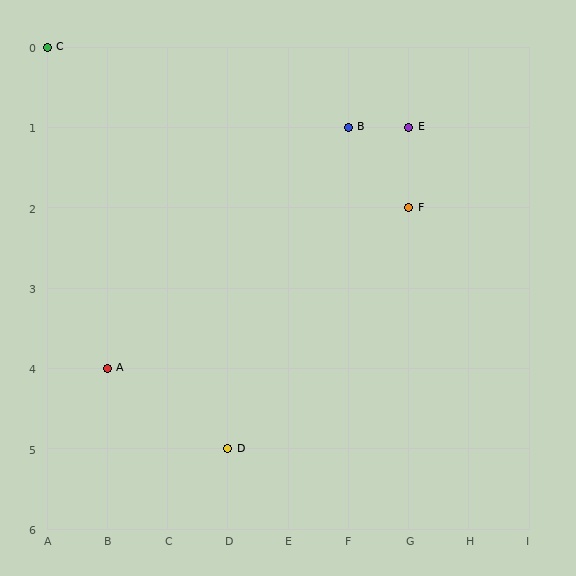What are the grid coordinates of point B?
Point B is at grid coordinates (F, 1).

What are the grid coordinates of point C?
Point C is at grid coordinates (A, 0).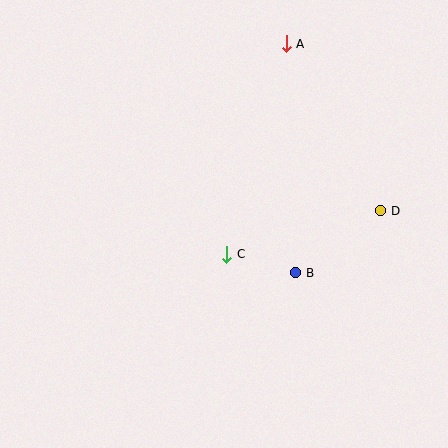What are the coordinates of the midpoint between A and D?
The midpoint between A and D is at (333, 127).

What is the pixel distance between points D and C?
The distance between D and C is 160 pixels.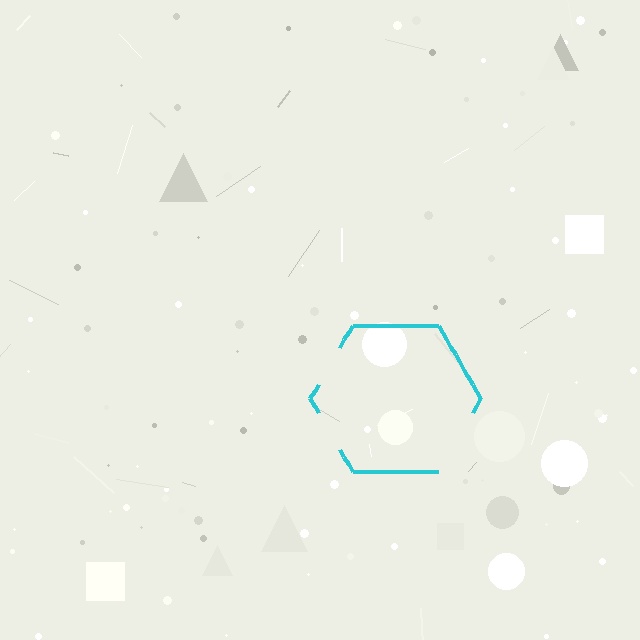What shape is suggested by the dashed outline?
The dashed outline suggests a hexagon.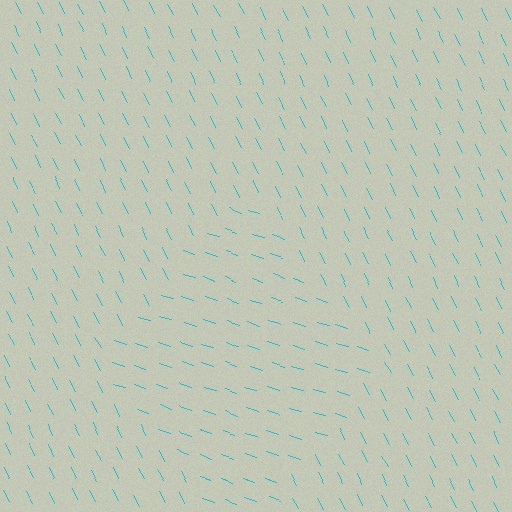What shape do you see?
I see a diamond.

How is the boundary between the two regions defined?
The boundary is defined purely by a change in line orientation (approximately 45 degrees difference). All lines are the same color and thickness.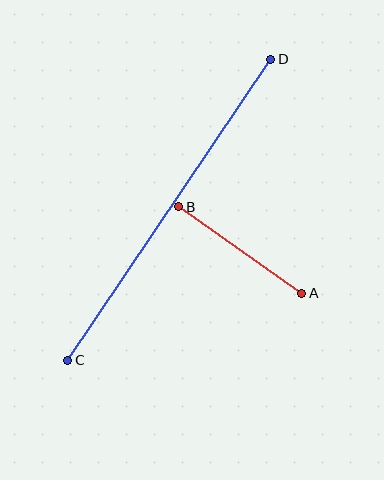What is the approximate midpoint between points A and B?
The midpoint is at approximately (240, 250) pixels.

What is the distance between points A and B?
The distance is approximately 151 pixels.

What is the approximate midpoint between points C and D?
The midpoint is at approximately (169, 210) pixels.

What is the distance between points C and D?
The distance is approximately 363 pixels.